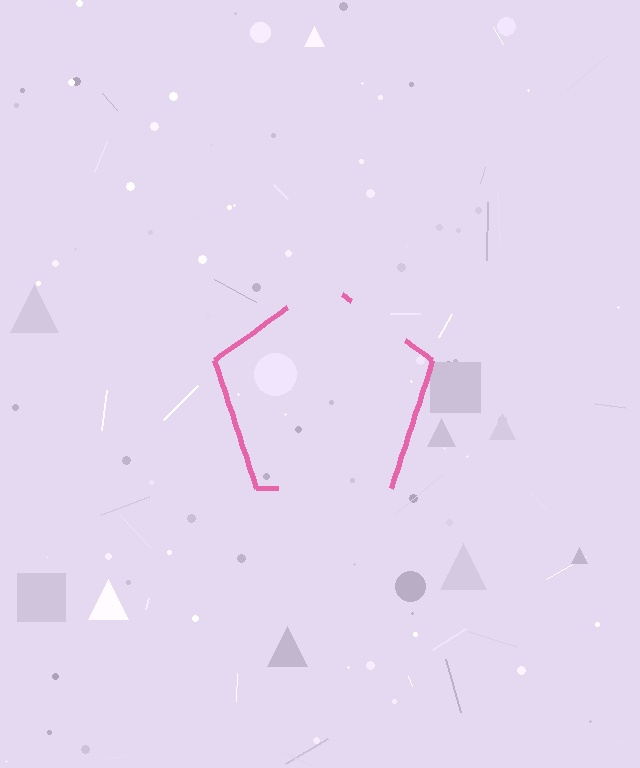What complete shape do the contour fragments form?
The contour fragments form a pentagon.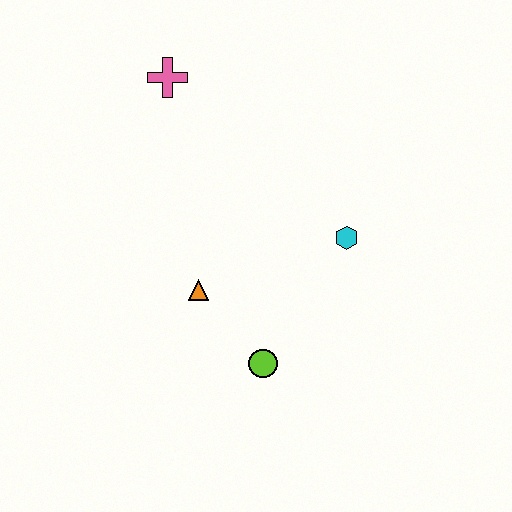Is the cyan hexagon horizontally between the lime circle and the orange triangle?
No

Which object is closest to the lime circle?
The orange triangle is closest to the lime circle.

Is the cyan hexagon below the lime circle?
No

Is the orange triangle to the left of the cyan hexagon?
Yes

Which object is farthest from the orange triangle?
The pink cross is farthest from the orange triangle.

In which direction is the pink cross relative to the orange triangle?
The pink cross is above the orange triangle.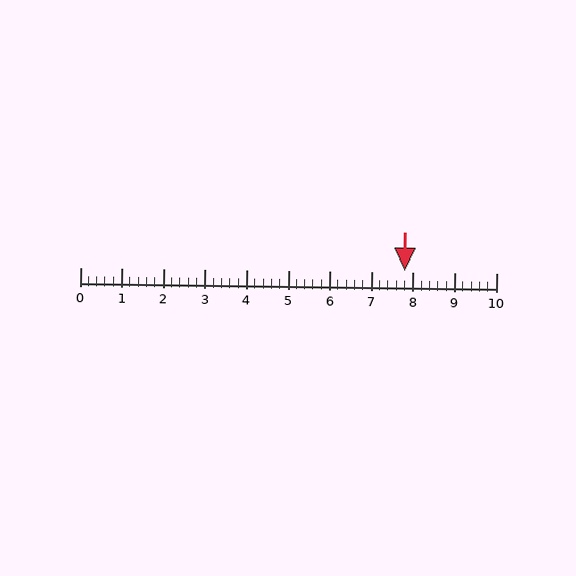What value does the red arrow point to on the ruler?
The red arrow points to approximately 7.8.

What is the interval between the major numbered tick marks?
The major tick marks are spaced 1 units apart.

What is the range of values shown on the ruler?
The ruler shows values from 0 to 10.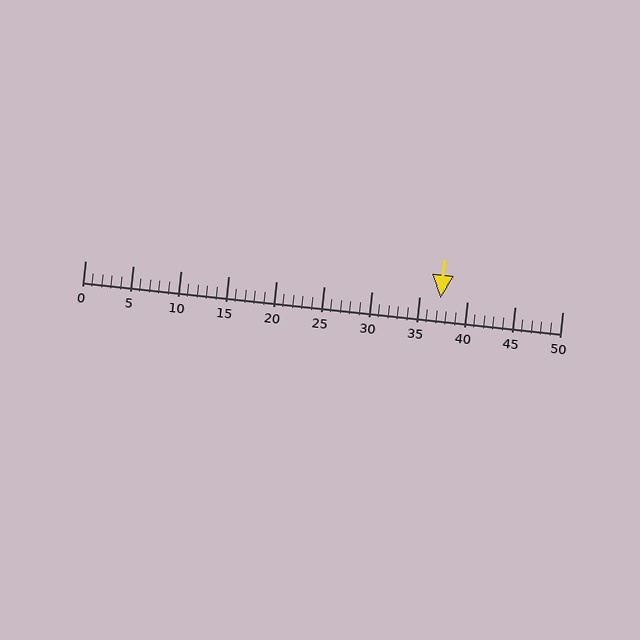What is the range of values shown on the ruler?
The ruler shows values from 0 to 50.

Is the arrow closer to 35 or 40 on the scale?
The arrow is closer to 35.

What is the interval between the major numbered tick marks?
The major tick marks are spaced 5 units apart.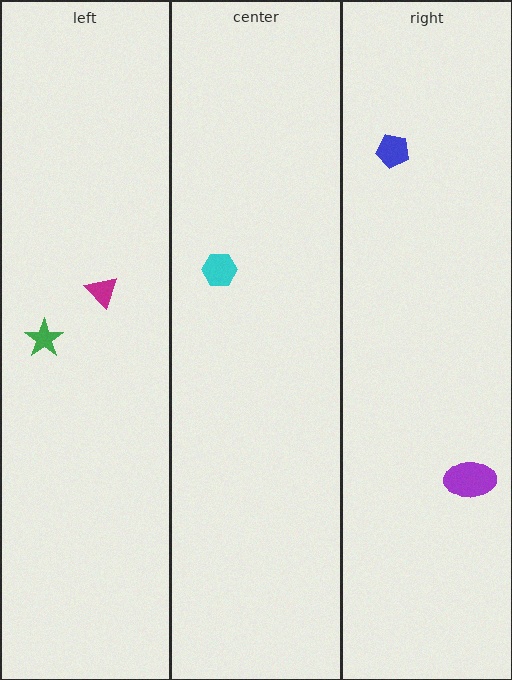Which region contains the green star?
The left region.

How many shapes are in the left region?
2.